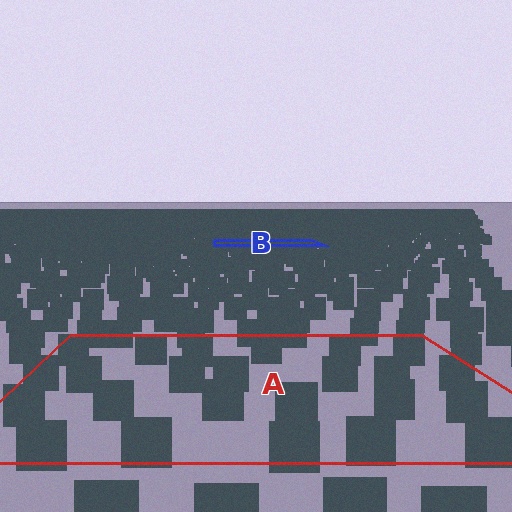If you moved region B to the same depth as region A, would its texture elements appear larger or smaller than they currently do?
They would appear larger. At a closer depth, the same texture elements are projected at a bigger on-screen size.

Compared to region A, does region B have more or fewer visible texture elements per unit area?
Region B has more texture elements per unit area — they are packed more densely because it is farther away.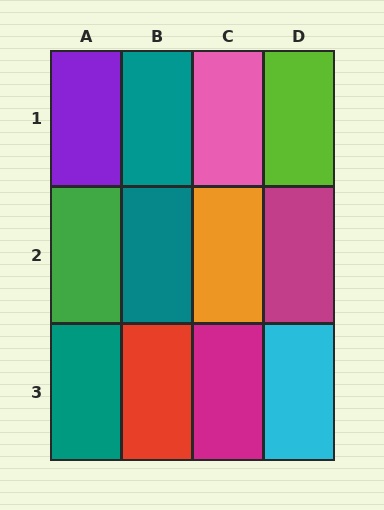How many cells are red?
1 cell is red.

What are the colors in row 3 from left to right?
Teal, red, magenta, cyan.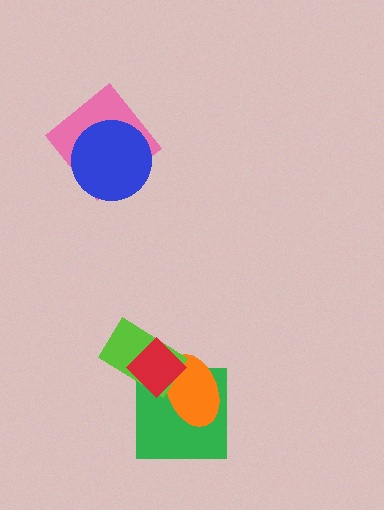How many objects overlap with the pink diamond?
1 object overlaps with the pink diamond.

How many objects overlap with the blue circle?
1 object overlaps with the blue circle.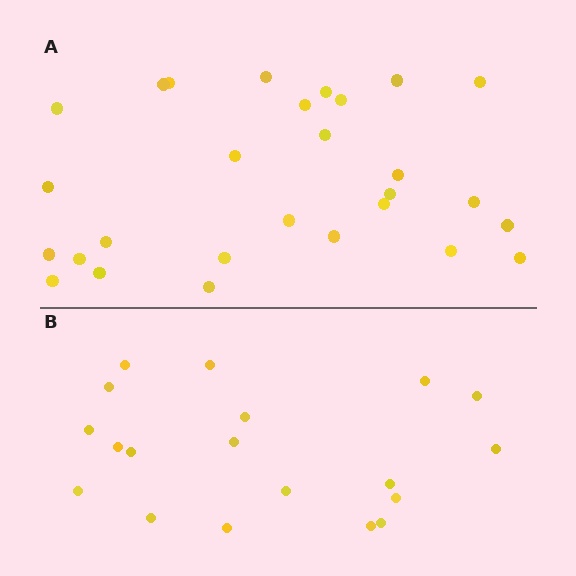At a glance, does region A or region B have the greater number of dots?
Region A (the top region) has more dots.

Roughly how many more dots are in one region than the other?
Region A has roughly 8 or so more dots than region B.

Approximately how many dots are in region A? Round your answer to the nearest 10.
About 30 dots. (The exact count is 28, which rounds to 30.)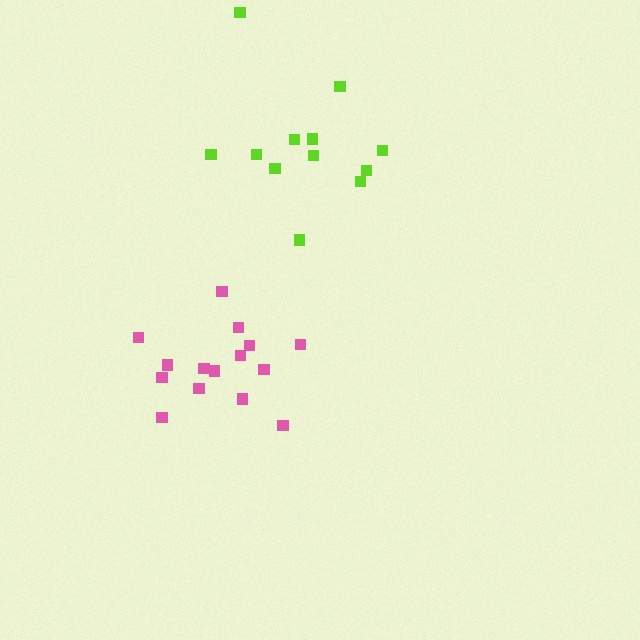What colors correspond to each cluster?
The clusters are colored: pink, lime.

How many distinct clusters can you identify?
There are 2 distinct clusters.